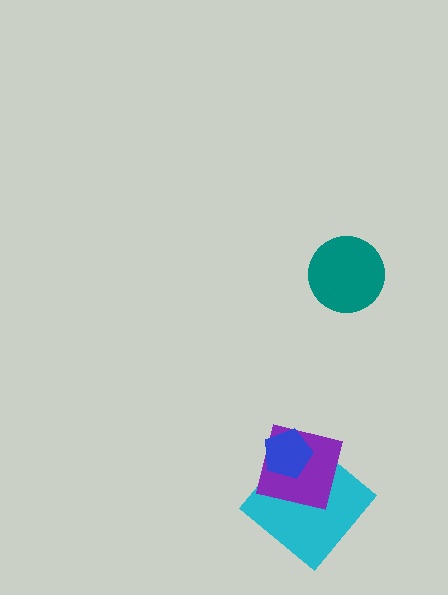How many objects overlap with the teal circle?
0 objects overlap with the teal circle.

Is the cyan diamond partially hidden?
Yes, it is partially covered by another shape.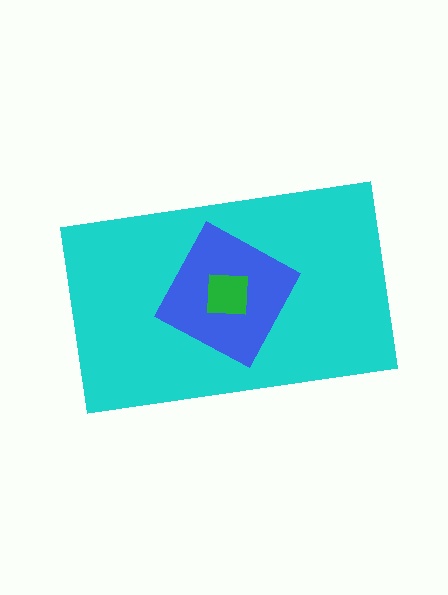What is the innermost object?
The green square.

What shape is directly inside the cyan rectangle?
The blue diamond.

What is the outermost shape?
The cyan rectangle.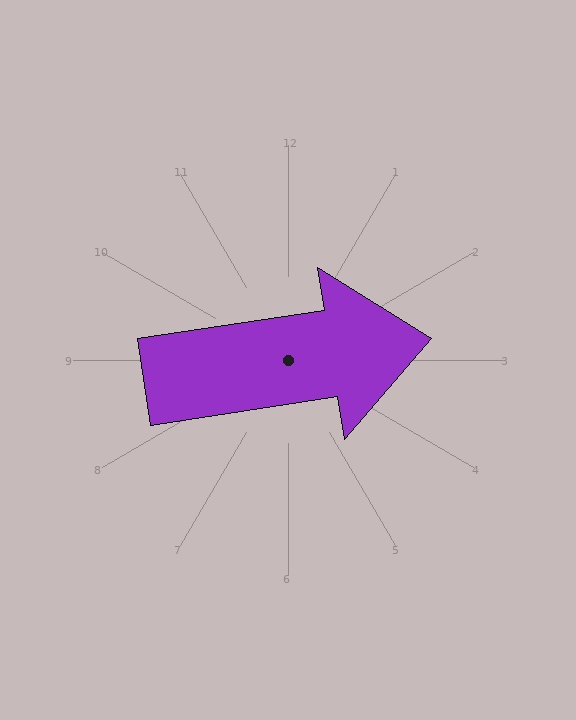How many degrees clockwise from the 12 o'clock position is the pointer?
Approximately 81 degrees.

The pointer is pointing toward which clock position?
Roughly 3 o'clock.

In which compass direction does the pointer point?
East.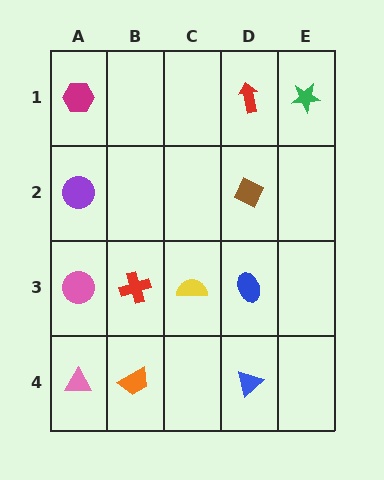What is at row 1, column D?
A red arrow.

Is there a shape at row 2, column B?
No, that cell is empty.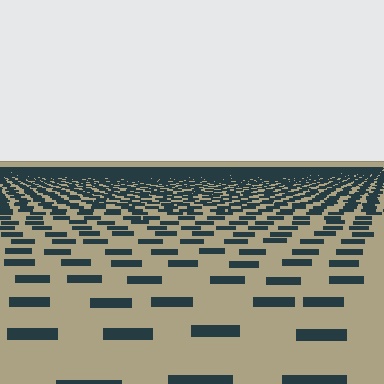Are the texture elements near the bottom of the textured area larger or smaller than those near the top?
Larger. Near the bottom, elements are closer to the viewer and appear at a bigger on-screen size.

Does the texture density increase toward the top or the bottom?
Density increases toward the top.